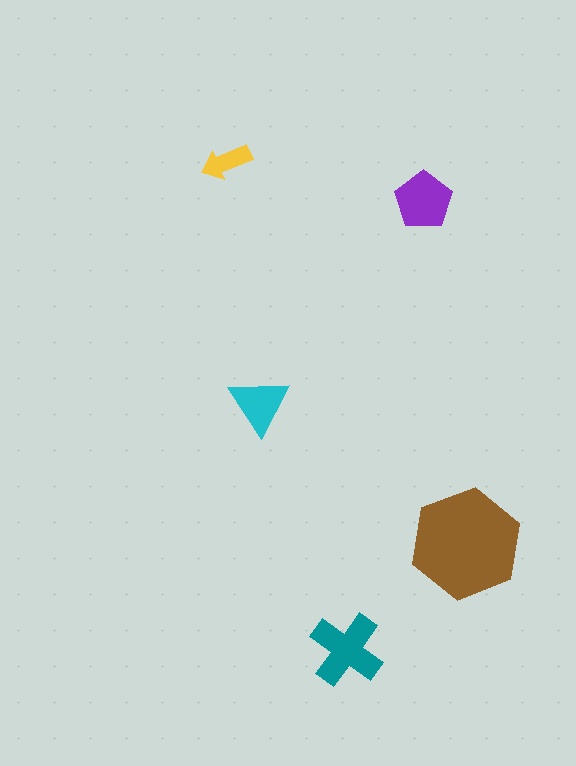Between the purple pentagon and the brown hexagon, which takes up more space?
The brown hexagon.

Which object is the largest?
The brown hexagon.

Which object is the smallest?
The yellow arrow.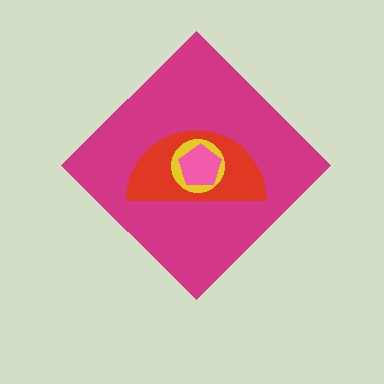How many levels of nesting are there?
4.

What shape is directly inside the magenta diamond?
The red semicircle.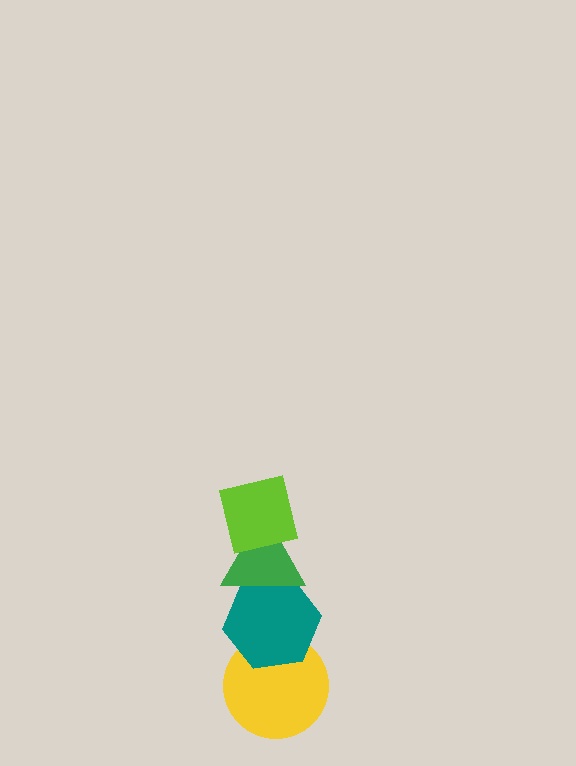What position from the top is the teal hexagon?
The teal hexagon is 3rd from the top.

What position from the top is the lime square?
The lime square is 1st from the top.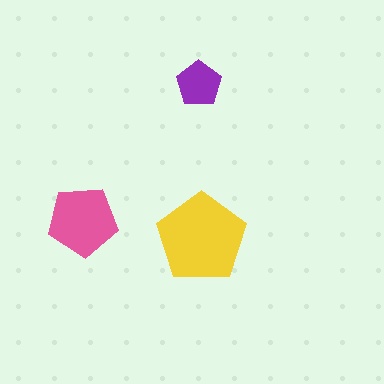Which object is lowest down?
The yellow pentagon is bottommost.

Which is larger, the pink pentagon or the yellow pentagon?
The yellow one.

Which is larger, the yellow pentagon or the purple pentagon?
The yellow one.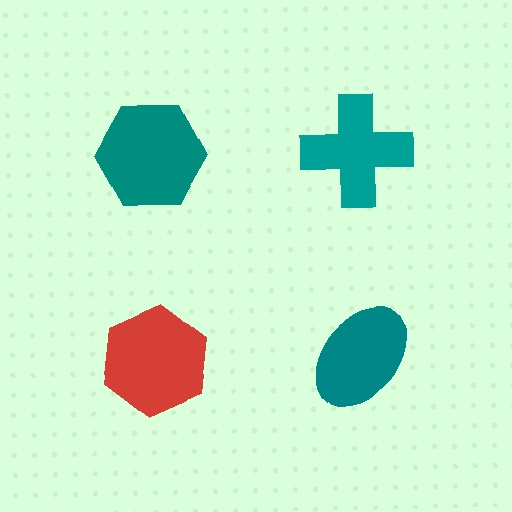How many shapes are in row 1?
2 shapes.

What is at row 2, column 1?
A red hexagon.